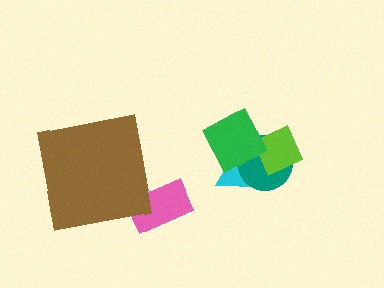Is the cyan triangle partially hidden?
Yes, it is partially covered by another shape.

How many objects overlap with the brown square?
0 objects overlap with the brown square.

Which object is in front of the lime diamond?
The green diamond is in front of the lime diamond.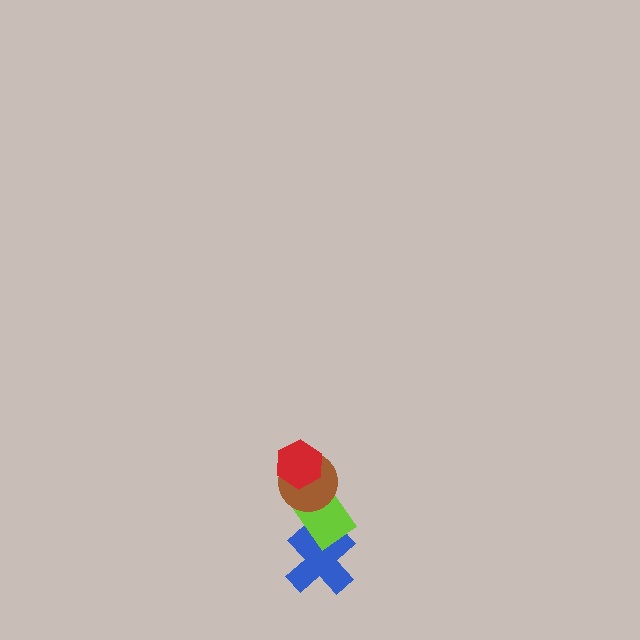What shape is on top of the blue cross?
The lime rectangle is on top of the blue cross.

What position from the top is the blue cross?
The blue cross is 4th from the top.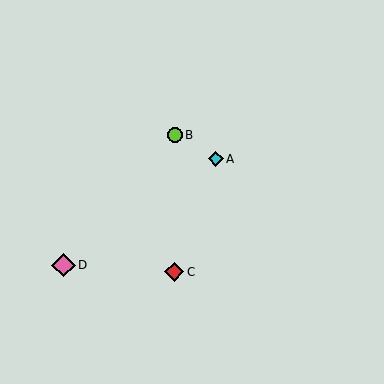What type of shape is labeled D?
Shape D is a pink diamond.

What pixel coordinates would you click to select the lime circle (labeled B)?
Click at (175, 135) to select the lime circle B.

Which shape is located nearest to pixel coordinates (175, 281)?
The red diamond (labeled C) at (174, 272) is nearest to that location.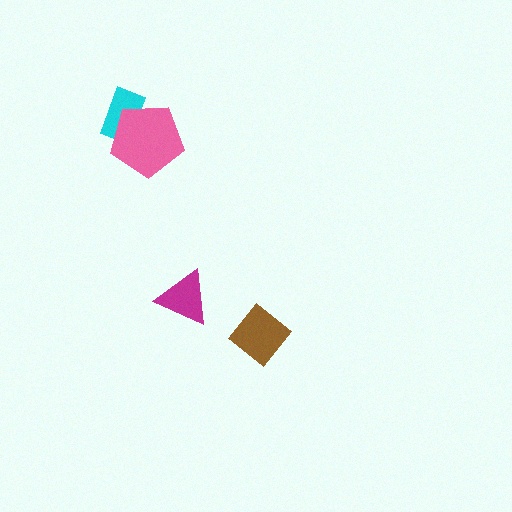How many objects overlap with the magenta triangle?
0 objects overlap with the magenta triangle.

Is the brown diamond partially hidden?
No, no other shape covers it.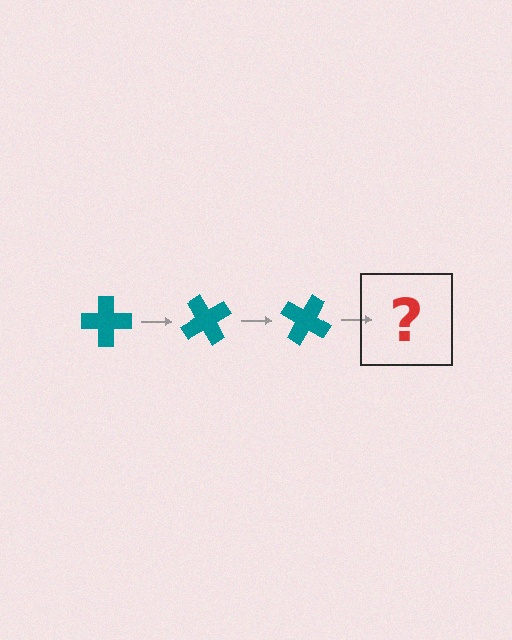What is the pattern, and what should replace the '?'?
The pattern is that the cross rotates 60 degrees each step. The '?' should be a teal cross rotated 180 degrees.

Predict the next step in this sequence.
The next step is a teal cross rotated 180 degrees.